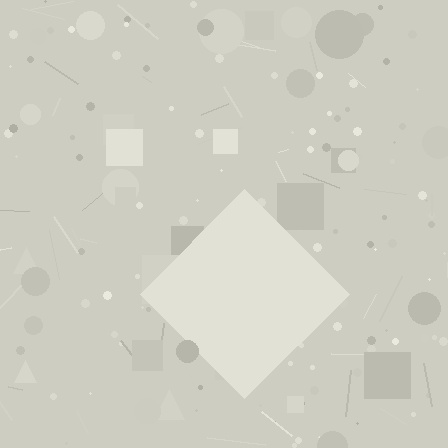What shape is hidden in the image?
A diamond is hidden in the image.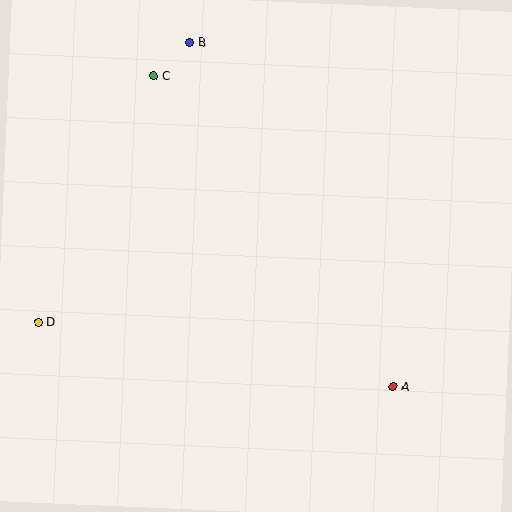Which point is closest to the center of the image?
Point A at (393, 387) is closest to the center.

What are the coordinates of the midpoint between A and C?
The midpoint between A and C is at (273, 231).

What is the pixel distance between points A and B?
The distance between A and B is 400 pixels.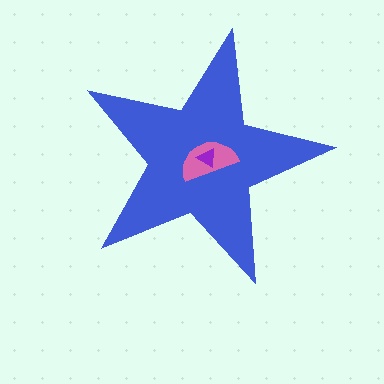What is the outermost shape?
The blue star.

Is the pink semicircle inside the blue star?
Yes.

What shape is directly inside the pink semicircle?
The purple triangle.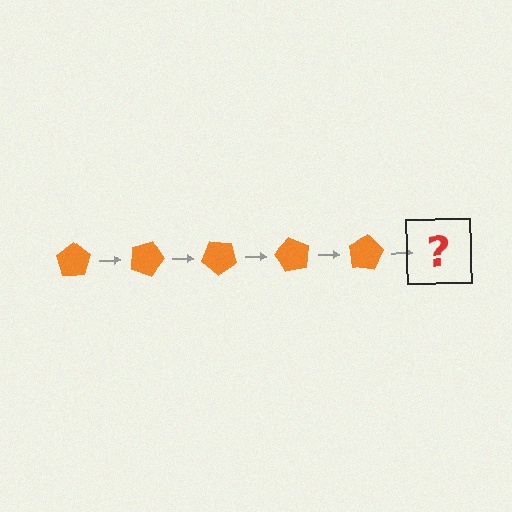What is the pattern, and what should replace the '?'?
The pattern is that the pentagon rotates 20 degrees each step. The '?' should be an orange pentagon rotated 100 degrees.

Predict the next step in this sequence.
The next step is an orange pentagon rotated 100 degrees.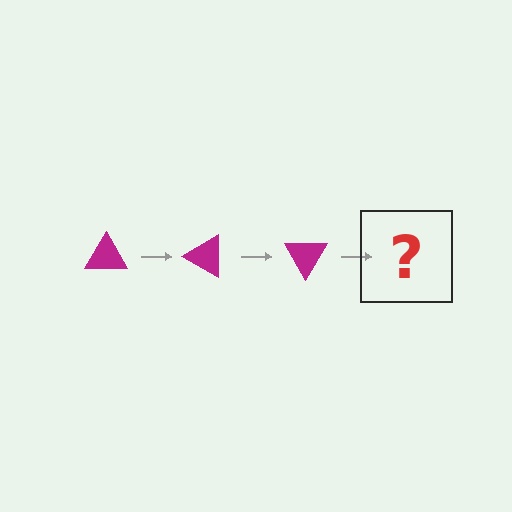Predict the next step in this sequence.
The next step is a magenta triangle rotated 90 degrees.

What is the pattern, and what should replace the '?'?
The pattern is that the triangle rotates 30 degrees each step. The '?' should be a magenta triangle rotated 90 degrees.